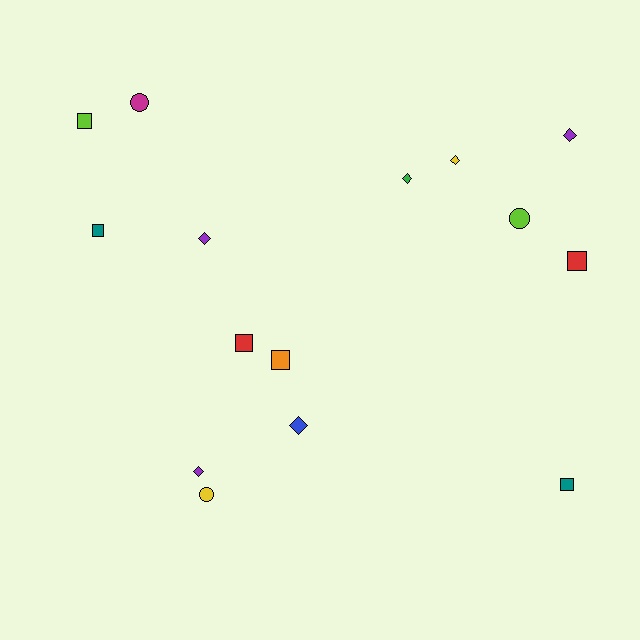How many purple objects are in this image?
There are 3 purple objects.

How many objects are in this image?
There are 15 objects.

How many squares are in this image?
There are 6 squares.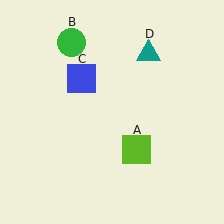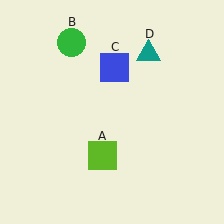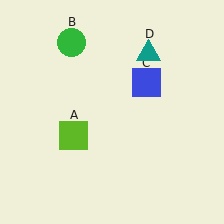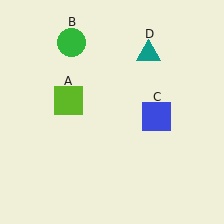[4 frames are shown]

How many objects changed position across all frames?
2 objects changed position: lime square (object A), blue square (object C).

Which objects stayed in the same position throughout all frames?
Green circle (object B) and teal triangle (object D) remained stationary.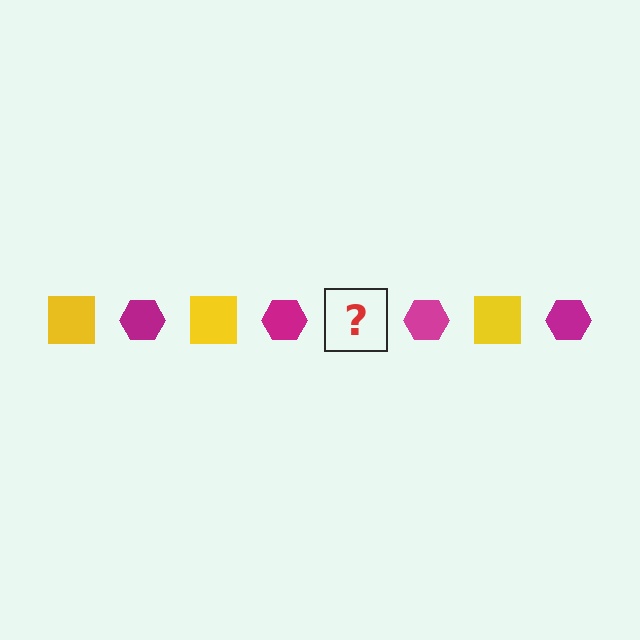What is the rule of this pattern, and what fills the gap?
The rule is that the pattern alternates between yellow square and magenta hexagon. The gap should be filled with a yellow square.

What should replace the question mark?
The question mark should be replaced with a yellow square.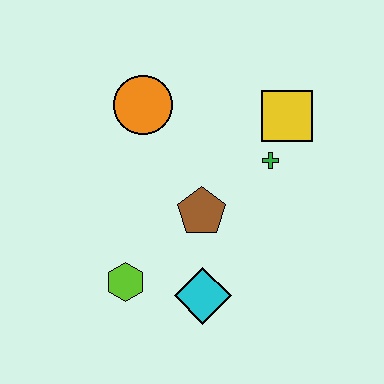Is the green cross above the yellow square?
No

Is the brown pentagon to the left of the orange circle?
No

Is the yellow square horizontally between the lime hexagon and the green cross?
No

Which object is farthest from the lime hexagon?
The yellow square is farthest from the lime hexagon.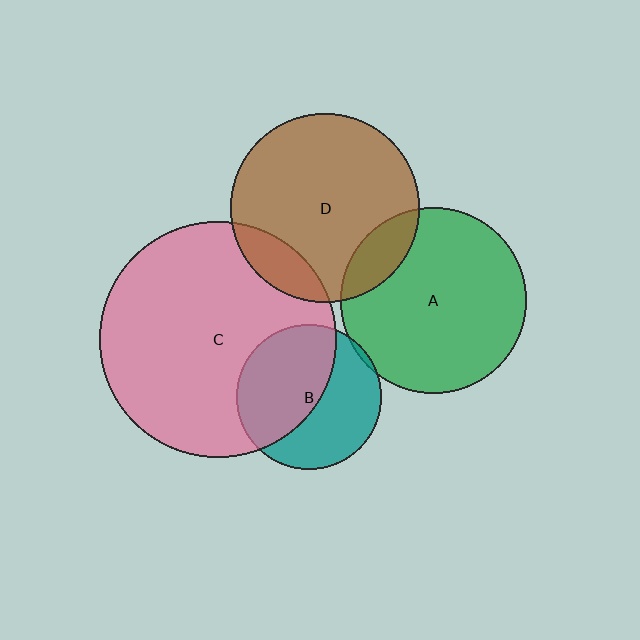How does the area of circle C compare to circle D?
Approximately 1.6 times.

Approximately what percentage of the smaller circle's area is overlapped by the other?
Approximately 5%.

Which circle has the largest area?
Circle C (pink).